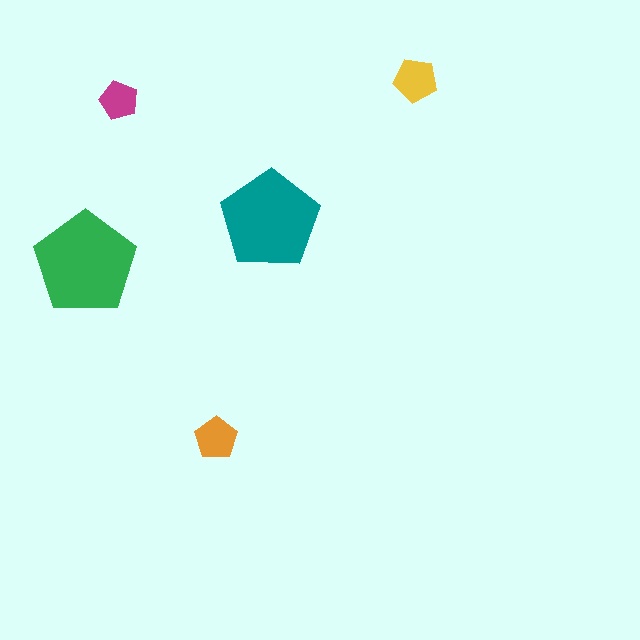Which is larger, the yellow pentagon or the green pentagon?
The green one.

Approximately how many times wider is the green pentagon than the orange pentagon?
About 2.5 times wider.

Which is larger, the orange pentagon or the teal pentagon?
The teal one.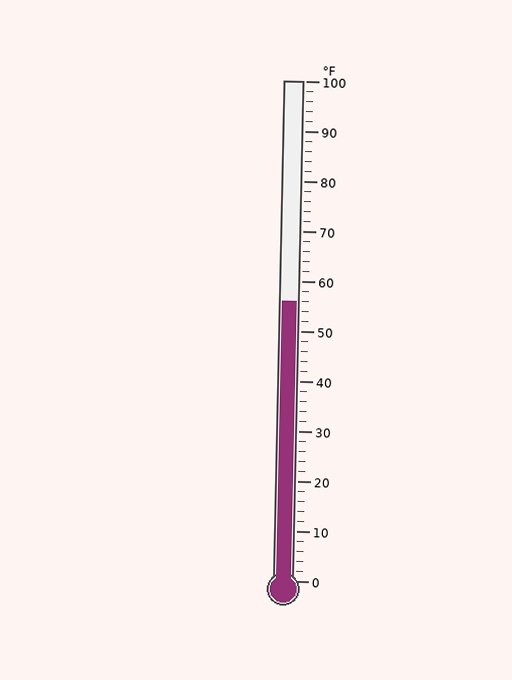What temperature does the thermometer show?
The thermometer shows approximately 56°F.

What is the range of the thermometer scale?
The thermometer scale ranges from 0°F to 100°F.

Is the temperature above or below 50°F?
The temperature is above 50°F.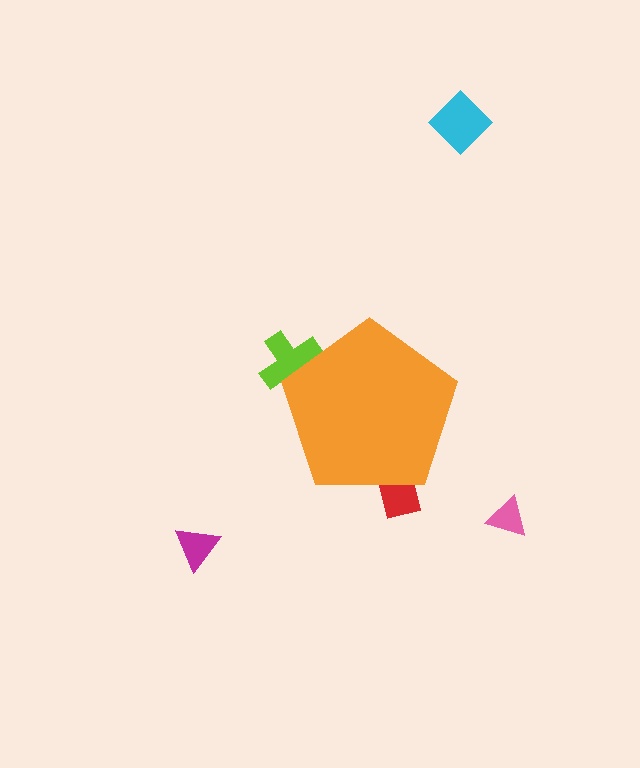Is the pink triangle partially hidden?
No, the pink triangle is fully visible.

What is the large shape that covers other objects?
An orange pentagon.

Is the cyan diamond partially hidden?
No, the cyan diamond is fully visible.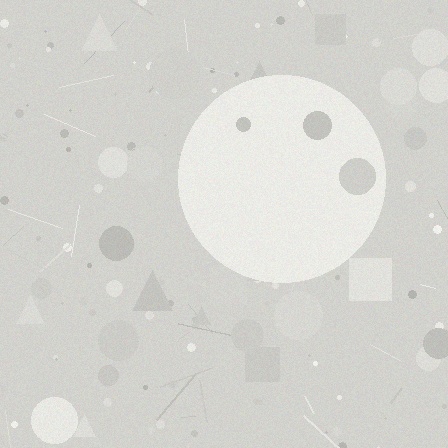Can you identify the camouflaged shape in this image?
The camouflaged shape is a circle.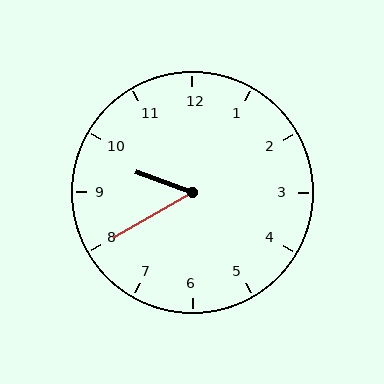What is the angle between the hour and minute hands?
Approximately 50 degrees.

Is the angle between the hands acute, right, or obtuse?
It is acute.